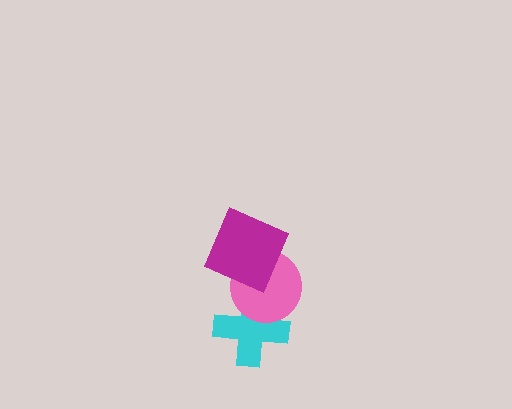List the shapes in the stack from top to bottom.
From top to bottom: the magenta square, the pink circle, the cyan cross.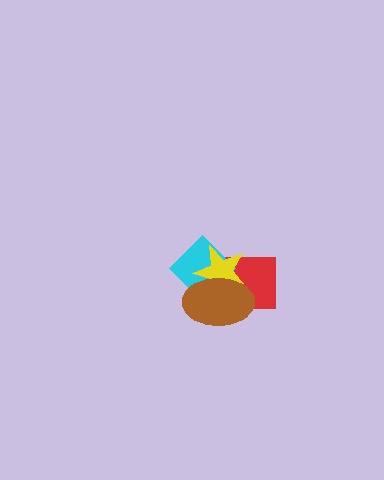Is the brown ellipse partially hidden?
No, no other shape covers it.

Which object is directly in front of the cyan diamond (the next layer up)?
The yellow star is directly in front of the cyan diamond.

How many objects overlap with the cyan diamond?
3 objects overlap with the cyan diamond.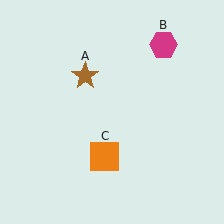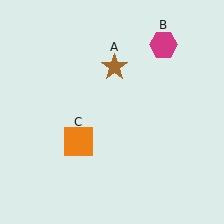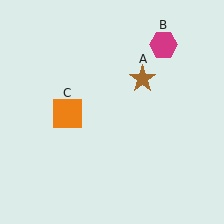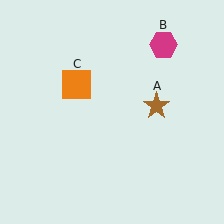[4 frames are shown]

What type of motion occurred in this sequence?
The brown star (object A), orange square (object C) rotated clockwise around the center of the scene.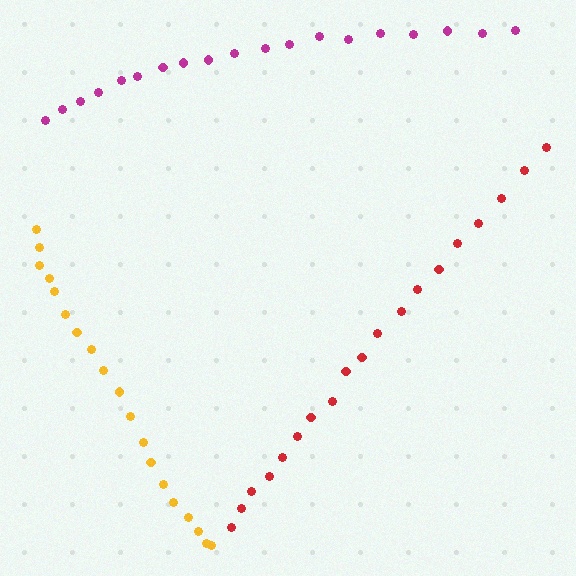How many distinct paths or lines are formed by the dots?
There are 3 distinct paths.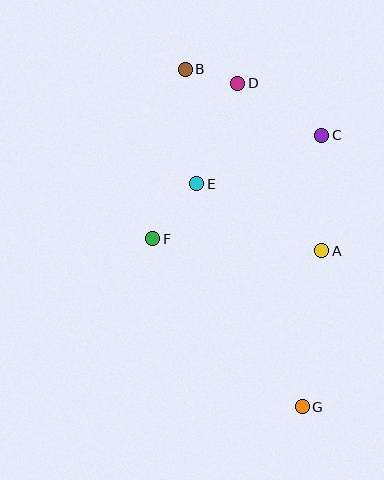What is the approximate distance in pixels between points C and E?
The distance between C and E is approximately 134 pixels.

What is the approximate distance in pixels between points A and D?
The distance between A and D is approximately 187 pixels.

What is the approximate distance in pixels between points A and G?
The distance between A and G is approximately 157 pixels.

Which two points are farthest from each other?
Points B and G are farthest from each other.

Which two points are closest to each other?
Points B and D are closest to each other.